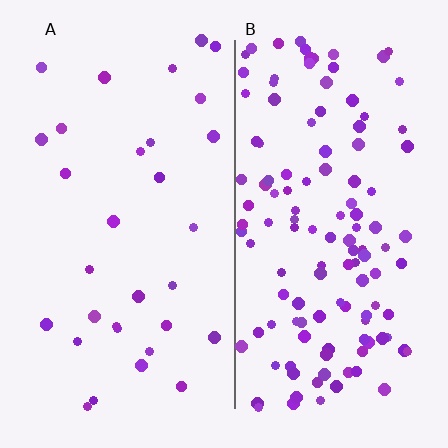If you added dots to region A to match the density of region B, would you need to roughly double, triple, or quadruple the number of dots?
Approximately quadruple.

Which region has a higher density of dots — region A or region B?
B (the right).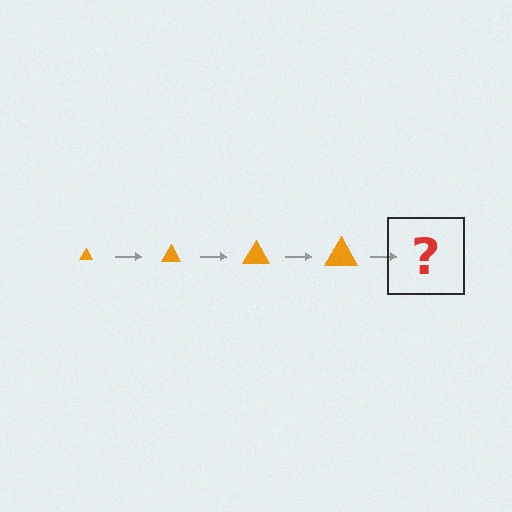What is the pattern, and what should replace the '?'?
The pattern is that the triangle gets progressively larger each step. The '?' should be an orange triangle, larger than the previous one.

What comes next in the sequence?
The next element should be an orange triangle, larger than the previous one.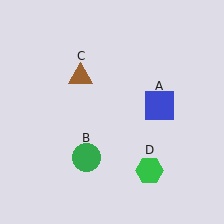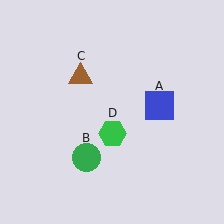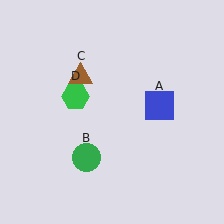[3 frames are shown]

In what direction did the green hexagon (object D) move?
The green hexagon (object D) moved up and to the left.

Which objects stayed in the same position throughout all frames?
Blue square (object A) and green circle (object B) and brown triangle (object C) remained stationary.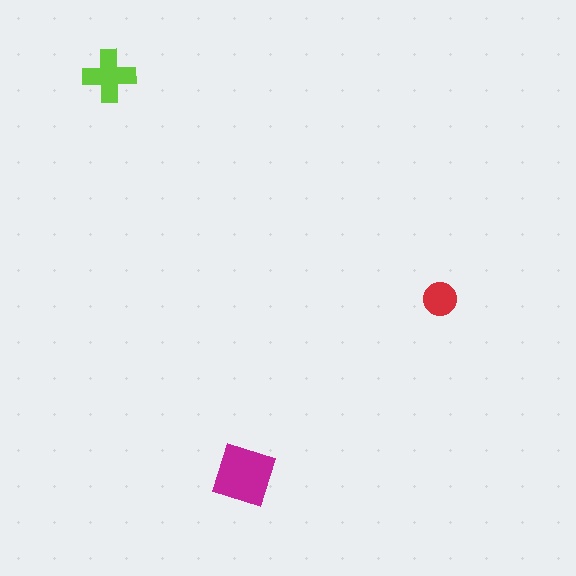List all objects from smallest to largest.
The red circle, the lime cross, the magenta diamond.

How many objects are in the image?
There are 3 objects in the image.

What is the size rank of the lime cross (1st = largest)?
2nd.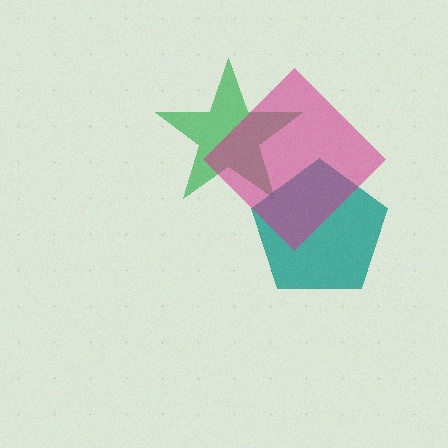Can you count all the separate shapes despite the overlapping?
Yes, there are 3 separate shapes.